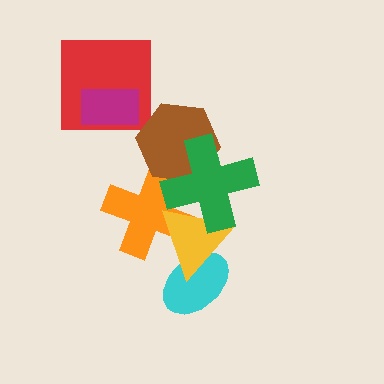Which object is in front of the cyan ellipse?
The yellow triangle is in front of the cyan ellipse.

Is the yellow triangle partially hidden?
Yes, it is partially covered by another shape.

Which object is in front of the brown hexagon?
The green cross is in front of the brown hexagon.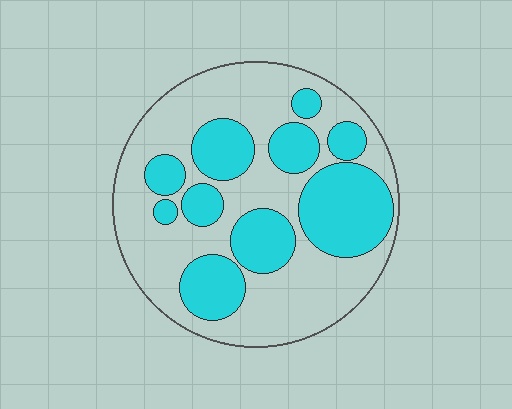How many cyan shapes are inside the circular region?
10.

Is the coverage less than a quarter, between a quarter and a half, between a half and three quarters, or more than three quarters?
Between a quarter and a half.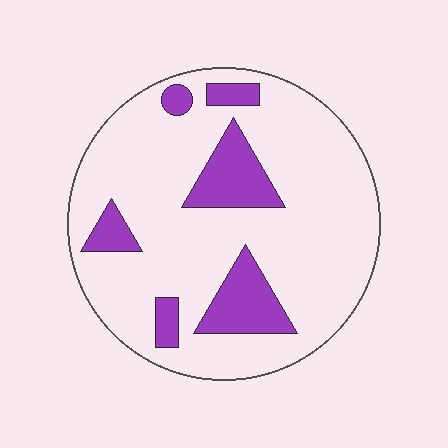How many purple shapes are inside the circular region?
6.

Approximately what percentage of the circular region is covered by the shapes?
Approximately 20%.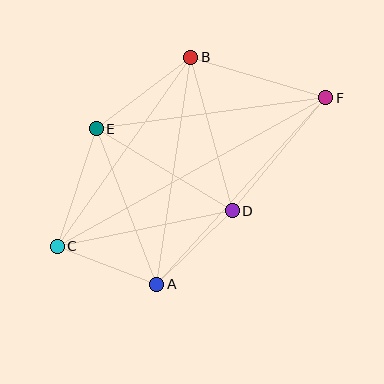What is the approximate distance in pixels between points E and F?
The distance between E and F is approximately 232 pixels.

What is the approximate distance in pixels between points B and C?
The distance between B and C is approximately 232 pixels.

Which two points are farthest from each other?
Points C and F are farthest from each other.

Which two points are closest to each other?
Points A and D are closest to each other.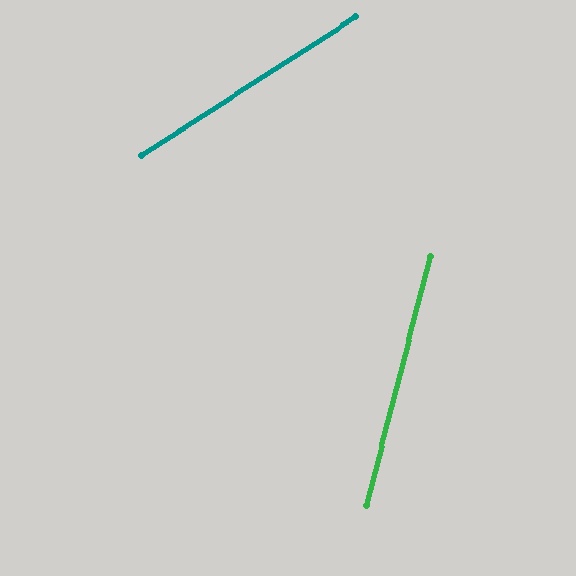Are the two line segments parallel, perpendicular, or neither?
Neither parallel nor perpendicular — they differ by about 42°.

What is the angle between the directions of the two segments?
Approximately 42 degrees.